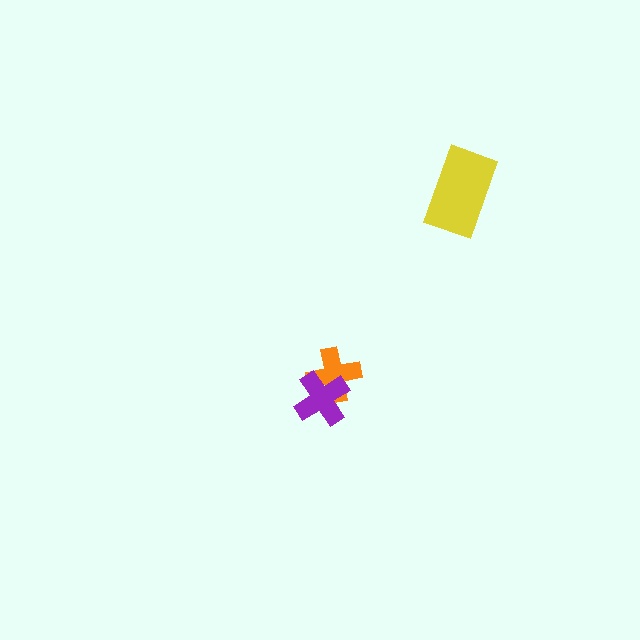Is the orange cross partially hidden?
Yes, it is partially covered by another shape.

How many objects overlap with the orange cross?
1 object overlaps with the orange cross.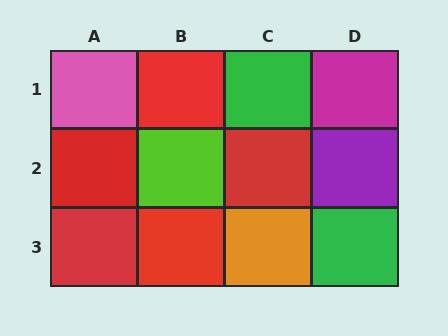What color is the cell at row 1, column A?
Pink.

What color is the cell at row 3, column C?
Orange.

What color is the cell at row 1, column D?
Magenta.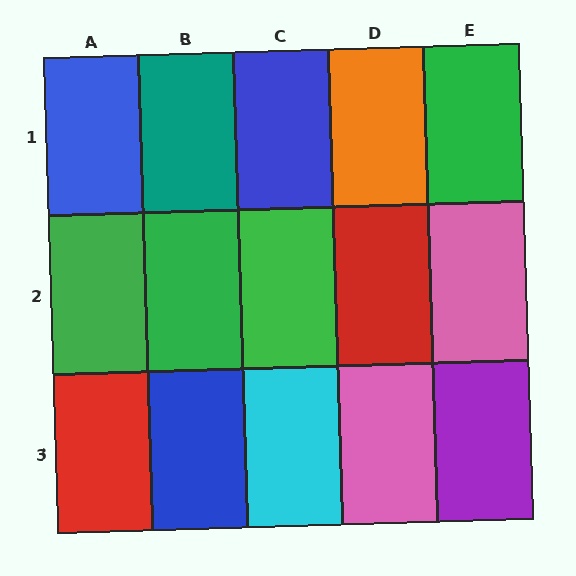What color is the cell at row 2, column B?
Green.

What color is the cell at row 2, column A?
Green.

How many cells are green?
4 cells are green.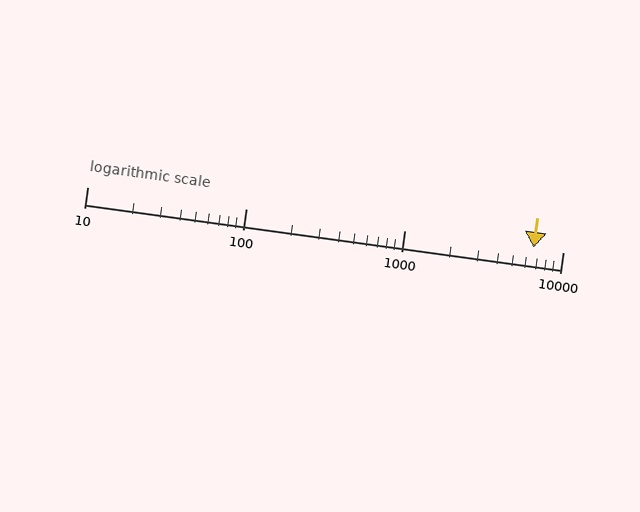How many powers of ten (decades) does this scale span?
The scale spans 3 decades, from 10 to 10000.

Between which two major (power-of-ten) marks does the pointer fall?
The pointer is between 1000 and 10000.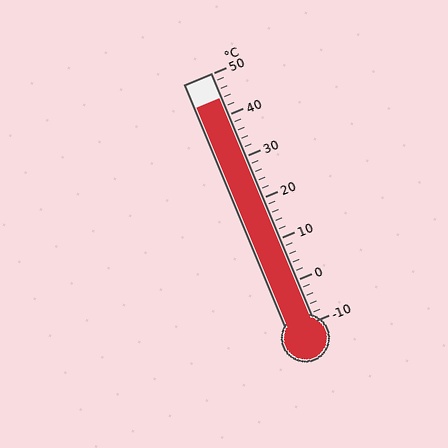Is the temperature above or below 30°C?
The temperature is above 30°C.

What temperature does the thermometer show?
The thermometer shows approximately 44°C.